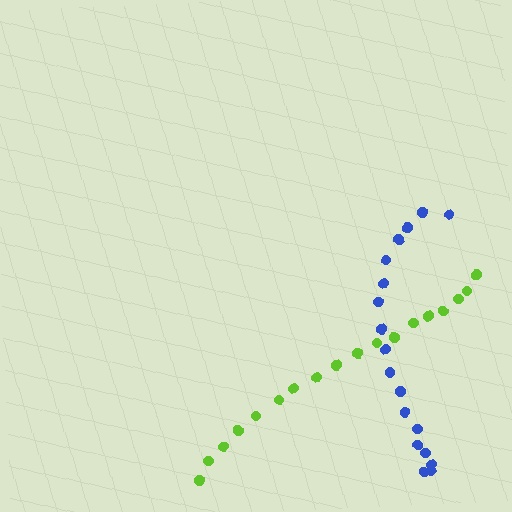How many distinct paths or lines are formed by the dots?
There are 2 distinct paths.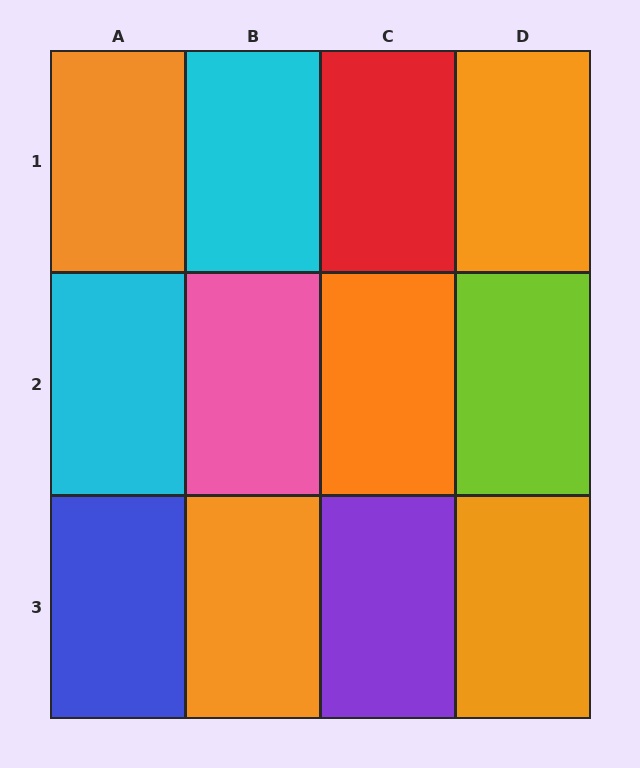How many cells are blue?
1 cell is blue.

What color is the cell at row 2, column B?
Pink.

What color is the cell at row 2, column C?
Orange.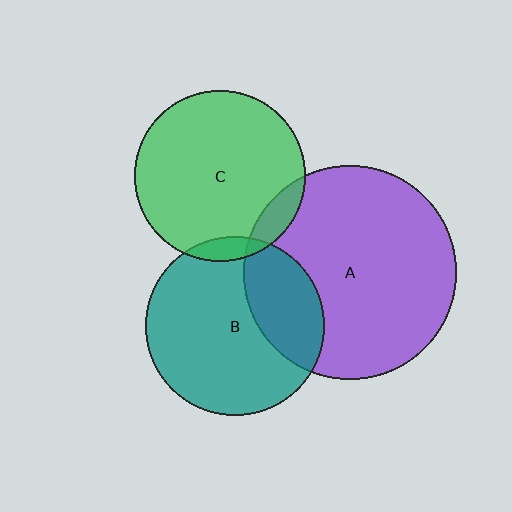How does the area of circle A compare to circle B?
Approximately 1.4 times.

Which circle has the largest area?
Circle A (purple).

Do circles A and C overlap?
Yes.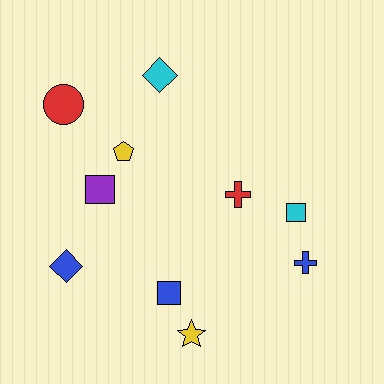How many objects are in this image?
There are 10 objects.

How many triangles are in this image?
There are no triangles.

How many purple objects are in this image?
There is 1 purple object.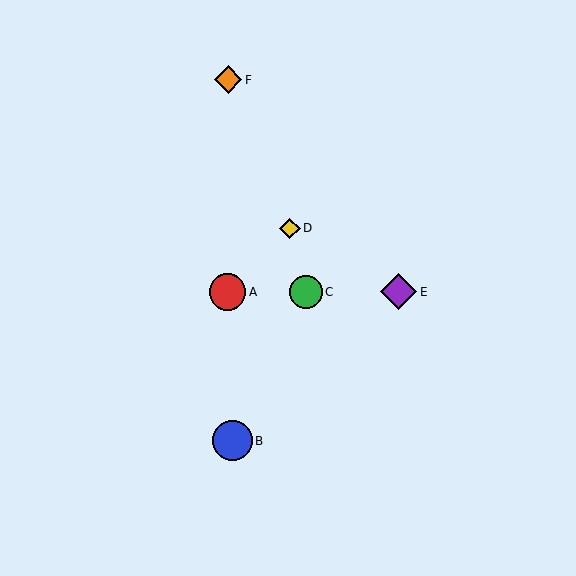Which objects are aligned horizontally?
Objects A, C, E are aligned horizontally.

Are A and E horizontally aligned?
Yes, both are at y≈292.